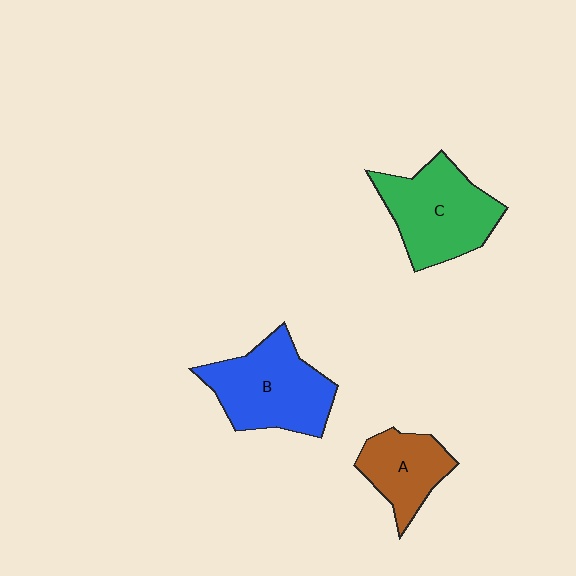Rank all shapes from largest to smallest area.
From largest to smallest: B (blue), C (green), A (brown).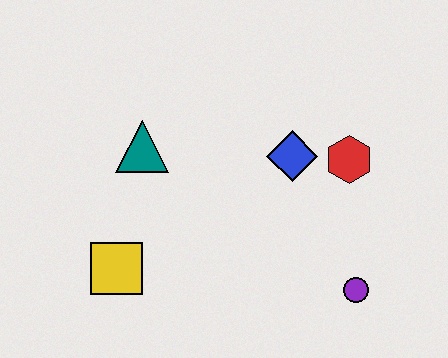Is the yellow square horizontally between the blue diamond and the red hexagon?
No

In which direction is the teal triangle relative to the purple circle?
The teal triangle is to the left of the purple circle.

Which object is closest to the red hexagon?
The blue diamond is closest to the red hexagon.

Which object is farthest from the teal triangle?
The purple circle is farthest from the teal triangle.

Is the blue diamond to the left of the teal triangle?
No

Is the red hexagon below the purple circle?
No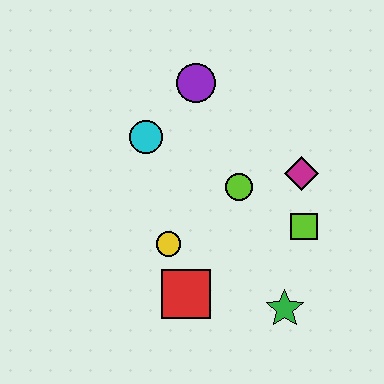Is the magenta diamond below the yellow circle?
No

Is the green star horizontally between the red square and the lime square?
Yes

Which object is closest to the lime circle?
The magenta diamond is closest to the lime circle.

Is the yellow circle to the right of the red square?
No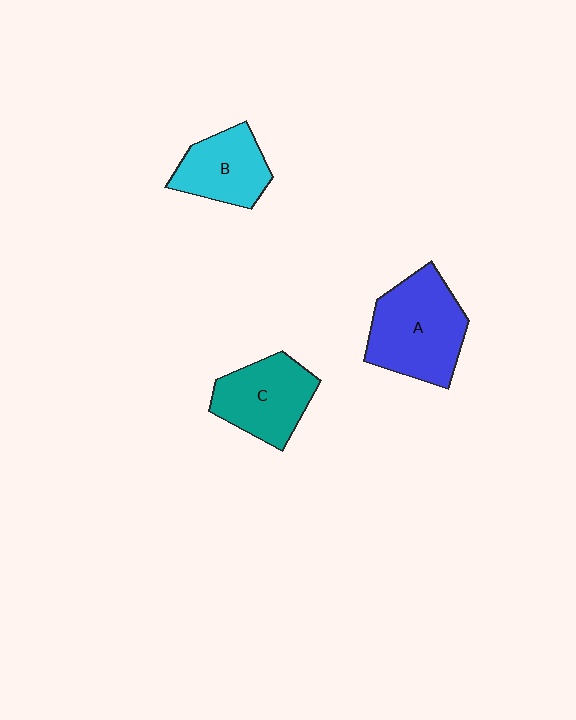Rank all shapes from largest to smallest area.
From largest to smallest: A (blue), C (teal), B (cyan).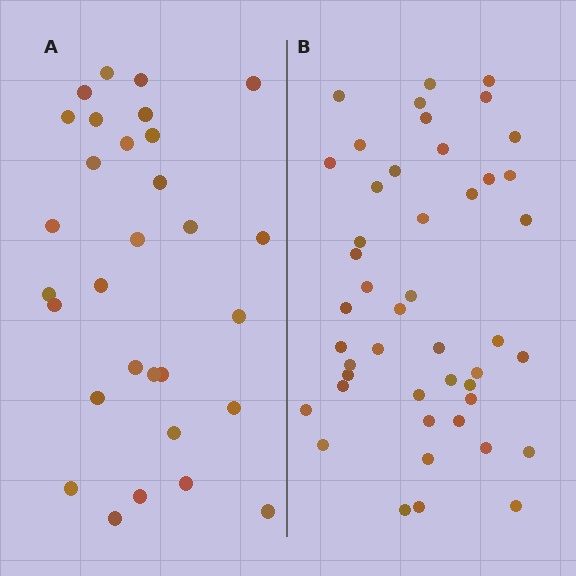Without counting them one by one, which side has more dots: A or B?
Region B (the right region) has more dots.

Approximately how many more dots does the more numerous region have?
Region B has approximately 15 more dots than region A.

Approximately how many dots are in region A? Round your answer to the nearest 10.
About 30 dots.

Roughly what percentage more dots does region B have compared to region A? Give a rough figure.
About 55% more.